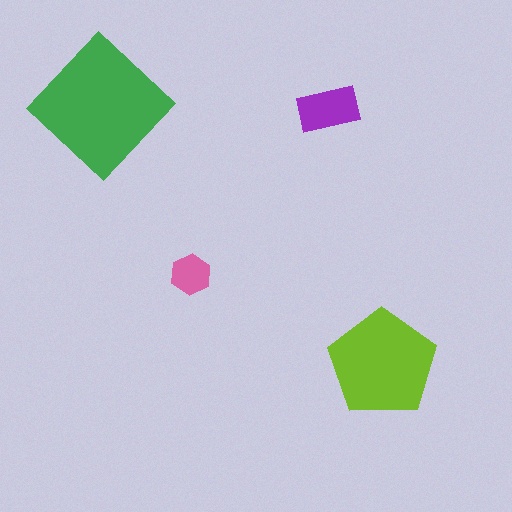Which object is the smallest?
The pink hexagon.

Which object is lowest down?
The lime pentagon is bottommost.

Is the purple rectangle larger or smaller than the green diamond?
Smaller.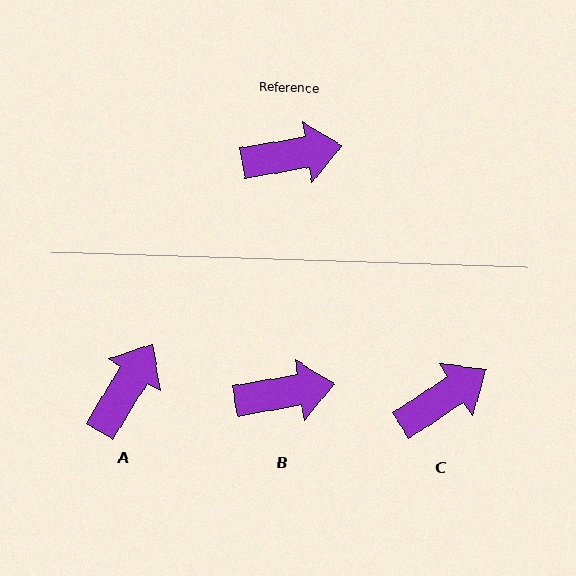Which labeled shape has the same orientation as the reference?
B.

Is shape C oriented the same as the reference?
No, it is off by about 23 degrees.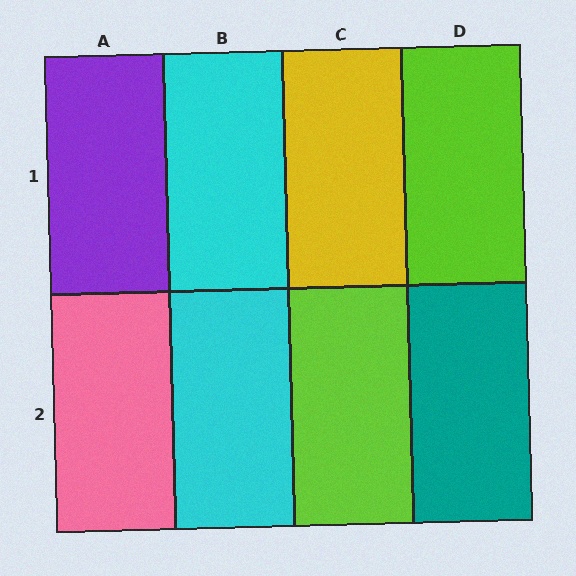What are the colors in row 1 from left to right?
Purple, cyan, yellow, lime.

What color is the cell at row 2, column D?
Teal.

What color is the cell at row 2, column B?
Cyan.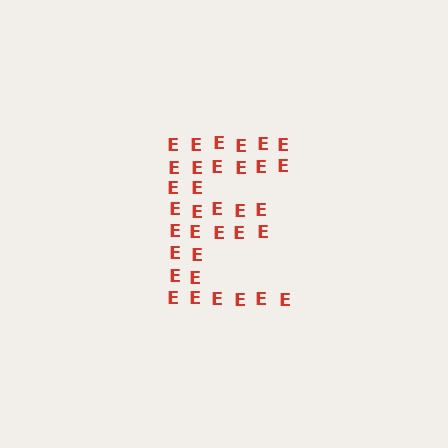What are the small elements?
The small elements are letter E's.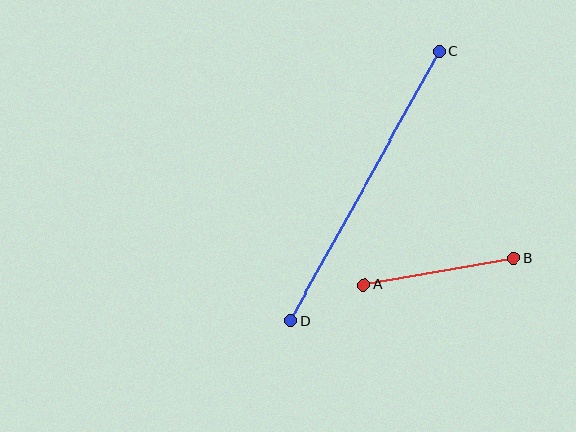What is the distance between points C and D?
The distance is approximately 308 pixels.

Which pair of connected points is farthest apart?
Points C and D are farthest apart.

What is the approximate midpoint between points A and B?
The midpoint is at approximately (439, 272) pixels.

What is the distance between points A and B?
The distance is approximately 152 pixels.